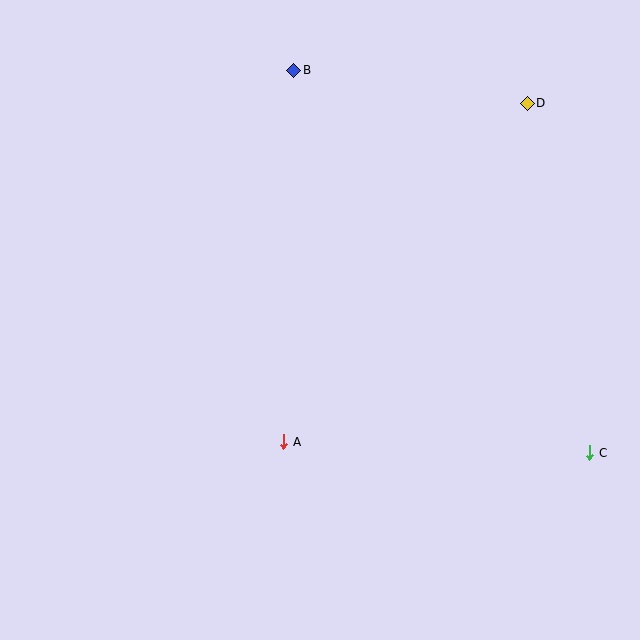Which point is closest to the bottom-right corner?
Point C is closest to the bottom-right corner.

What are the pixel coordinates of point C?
Point C is at (590, 453).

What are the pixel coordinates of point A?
Point A is at (284, 442).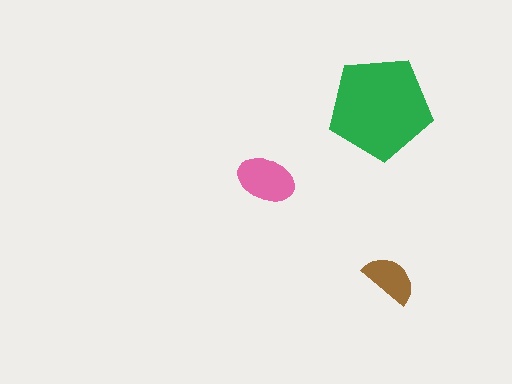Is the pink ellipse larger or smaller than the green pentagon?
Smaller.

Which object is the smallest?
The brown semicircle.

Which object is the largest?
The green pentagon.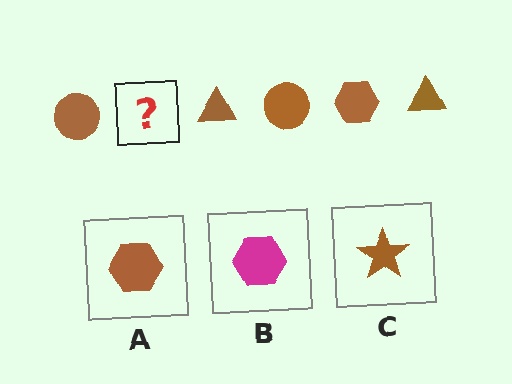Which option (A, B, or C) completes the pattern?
A.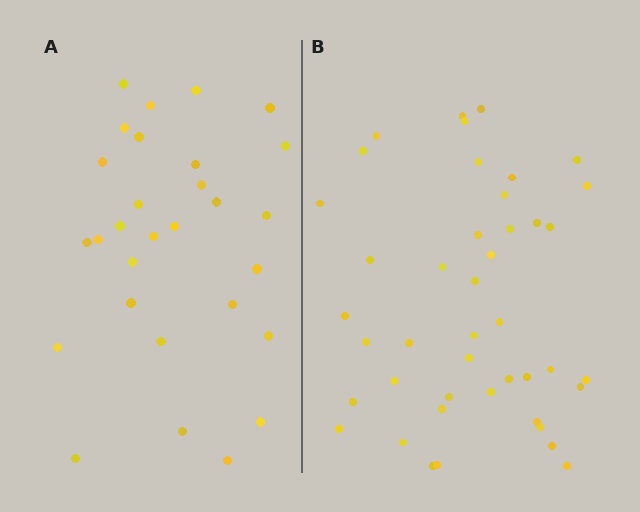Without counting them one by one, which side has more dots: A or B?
Region B (the right region) has more dots.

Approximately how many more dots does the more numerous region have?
Region B has approximately 15 more dots than region A.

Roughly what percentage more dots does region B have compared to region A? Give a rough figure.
About 50% more.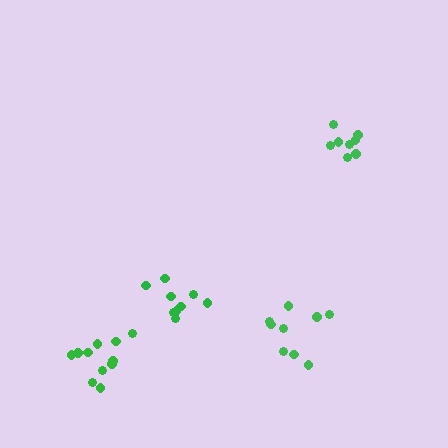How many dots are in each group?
Group 1: 8 dots, Group 2: 9 dots, Group 3: 9 dots, Group 4: 11 dots (37 total).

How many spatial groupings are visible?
There are 4 spatial groupings.